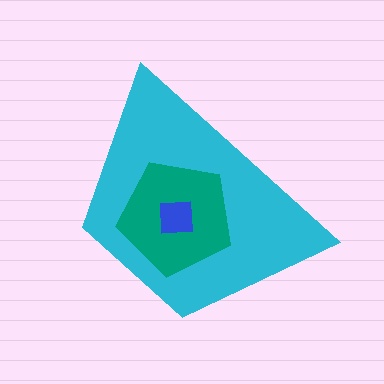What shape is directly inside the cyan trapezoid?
The teal pentagon.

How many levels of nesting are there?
3.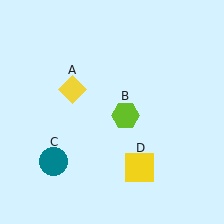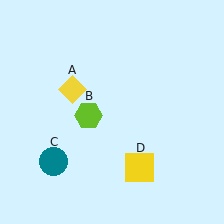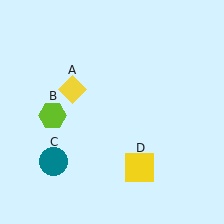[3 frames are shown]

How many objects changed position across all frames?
1 object changed position: lime hexagon (object B).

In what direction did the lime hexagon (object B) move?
The lime hexagon (object B) moved left.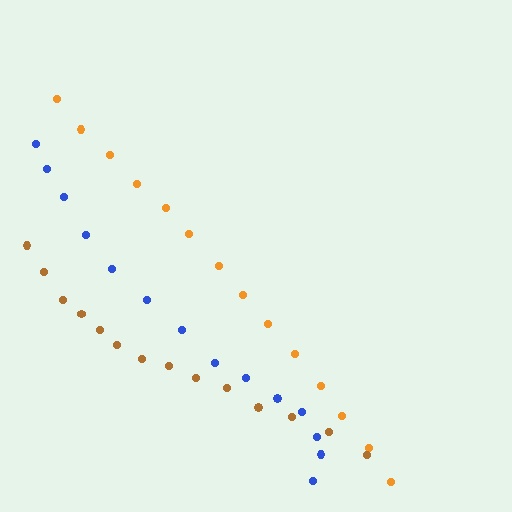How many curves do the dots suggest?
There are 3 distinct paths.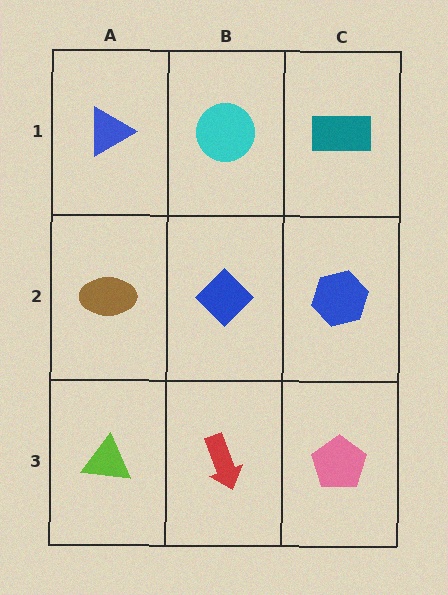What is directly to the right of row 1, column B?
A teal rectangle.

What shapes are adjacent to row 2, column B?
A cyan circle (row 1, column B), a red arrow (row 3, column B), a brown ellipse (row 2, column A), a blue hexagon (row 2, column C).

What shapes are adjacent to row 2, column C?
A teal rectangle (row 1, column C), a pink pentagon (row 3, column C), a blue diamond (row 2, column B).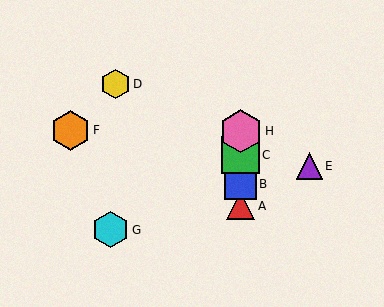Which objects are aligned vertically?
Objects A, B, C, H are aligned vertically.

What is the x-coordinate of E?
Object E is at x≈309.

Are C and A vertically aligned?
Yes, both are at x≈241.